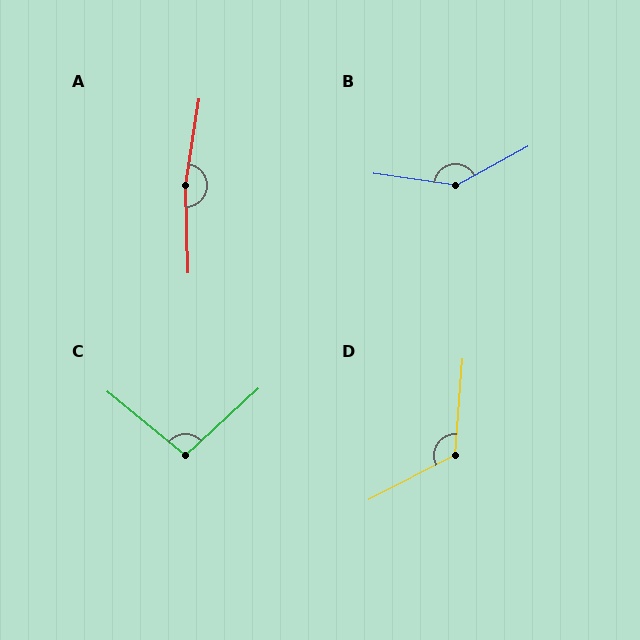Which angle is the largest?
A, at approximately 170 degrees.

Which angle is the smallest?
C, at approximately 98 degrees.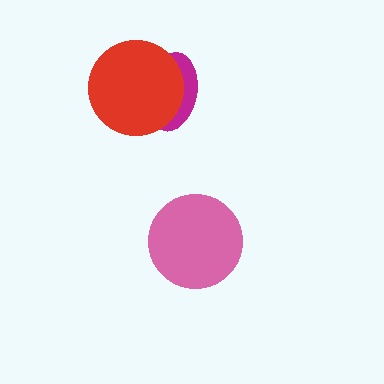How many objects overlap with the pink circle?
0 objects overlap with the pink circle.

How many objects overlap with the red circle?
1 object overlaps with the red circle.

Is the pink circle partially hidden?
No, no other shape covers it.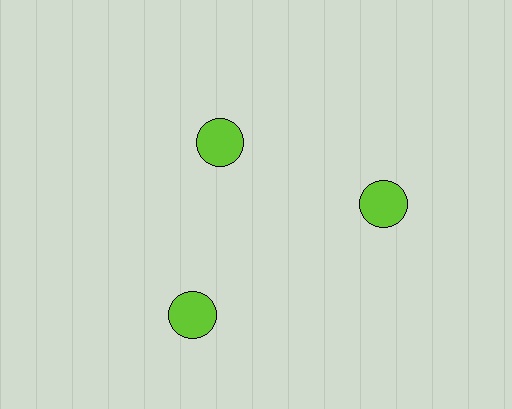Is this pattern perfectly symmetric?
No. The 3 lime circles are arranged in a ring, but one element near the 11 o'clock position is pulled inward toward the center, breaking the 3-fold rotational symmetry.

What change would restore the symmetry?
The symmetry would be restored by moving it outward, back onto the ring so that all 3 circles sit at equal angles and equal distance from the center.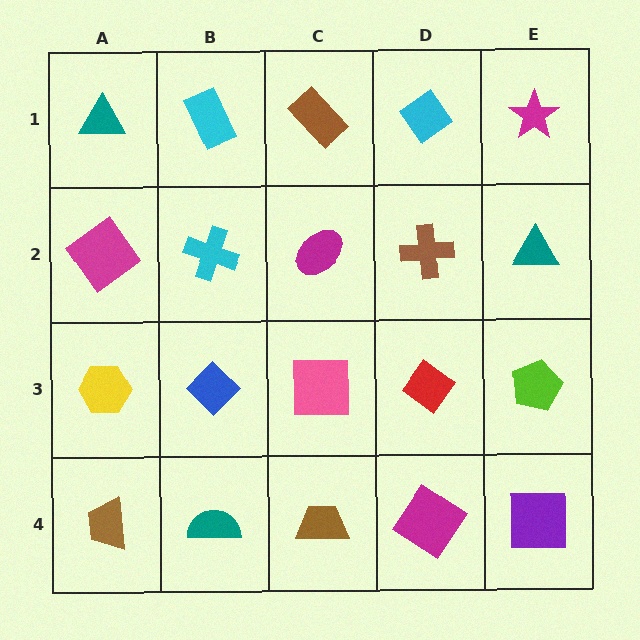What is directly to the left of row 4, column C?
A teal semicircle.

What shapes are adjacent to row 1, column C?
A magenta ellipse (row 2, column C), a cyan rectangle (row 1, column B), a cyan diamond (row 1, column D).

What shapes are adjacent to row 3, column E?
A teal triangle (row 2, column E), a purple square (row 4, column E), a red diamond (row 3, column D).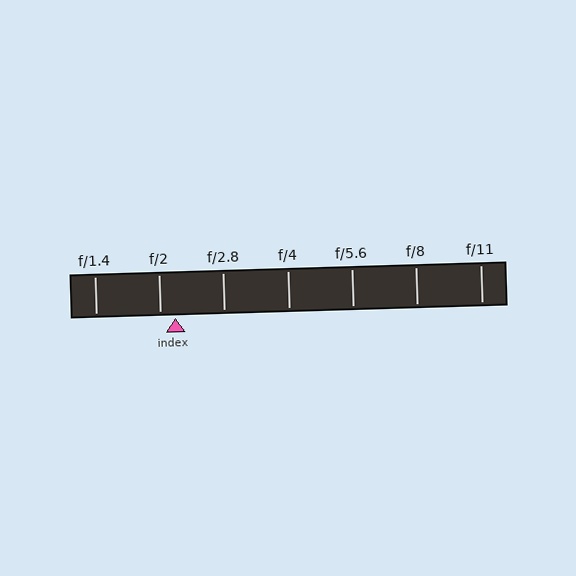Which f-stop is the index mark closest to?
The index mark is closest to f/2.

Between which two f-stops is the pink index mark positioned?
The index mark is between f/2 and f/2.8.